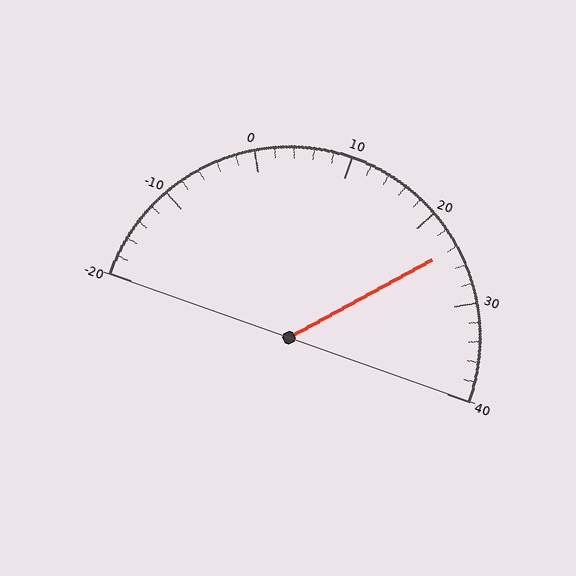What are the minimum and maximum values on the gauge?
The gauge ranges from -20 to 40.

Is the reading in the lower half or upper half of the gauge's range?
The reading is in the upper half of the range (-20 to 40).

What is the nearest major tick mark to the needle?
The nearest major tick mark is 20.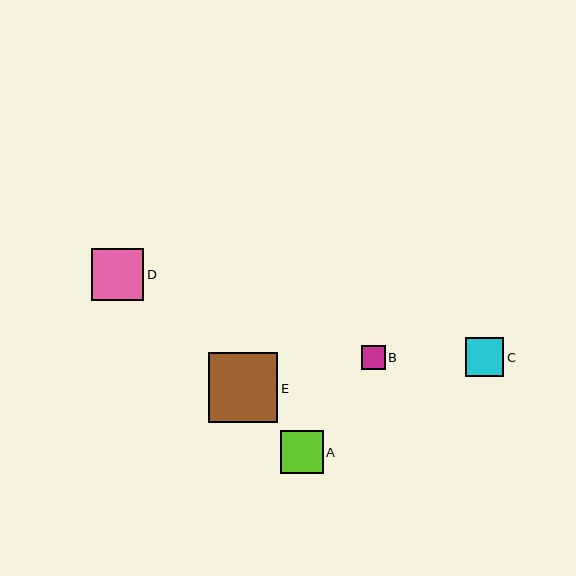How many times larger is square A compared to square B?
Square A is approximately 1.8 times the size of square B.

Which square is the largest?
Square E is the largest with a size of approximately 69 pixels.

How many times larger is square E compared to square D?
Square E is approximately 1.3 times the size of square D.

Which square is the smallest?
Square B is the smallest with a size of approximately 24 pixels.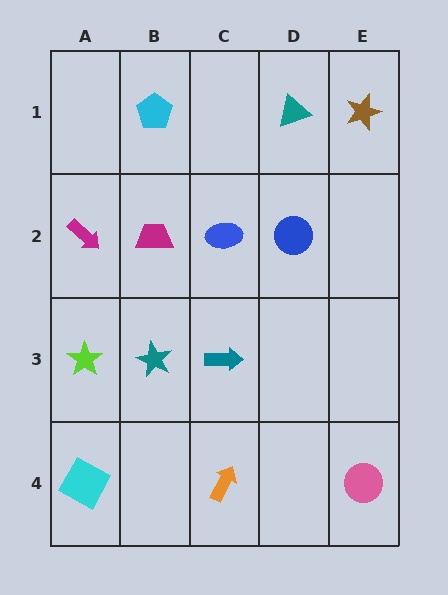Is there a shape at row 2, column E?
No, that cell is empty.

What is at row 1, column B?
A cyan pentagon.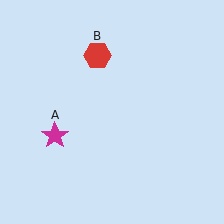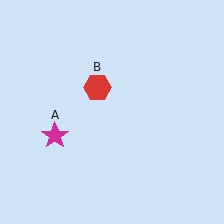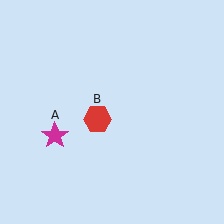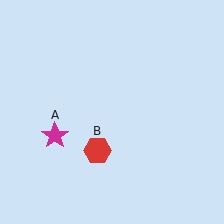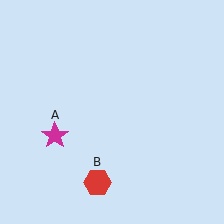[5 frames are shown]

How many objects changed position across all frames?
1 object changed position: red hexagon (object B).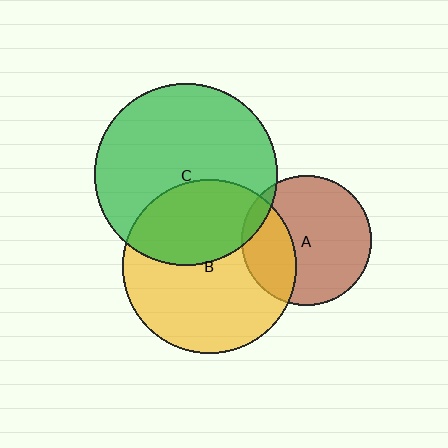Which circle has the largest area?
Circle C (green).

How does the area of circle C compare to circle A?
Approximately 2.0 times.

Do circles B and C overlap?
Yes.